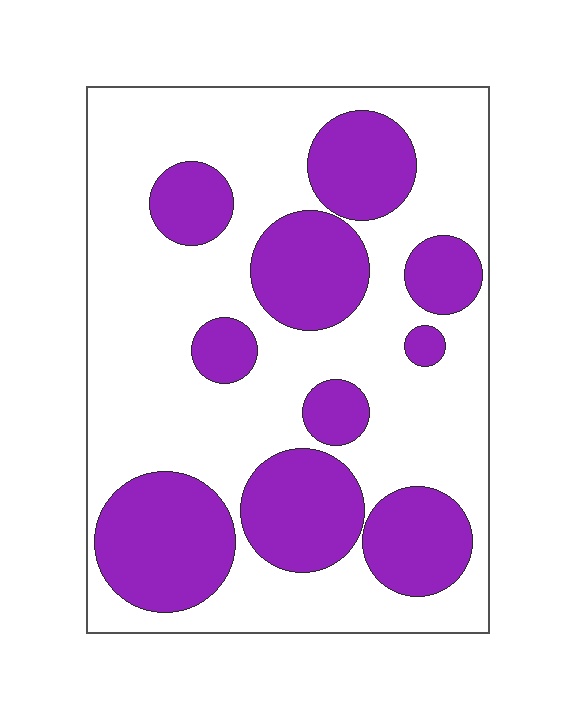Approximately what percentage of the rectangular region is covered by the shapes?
Approximately 35%.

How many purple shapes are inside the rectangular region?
10.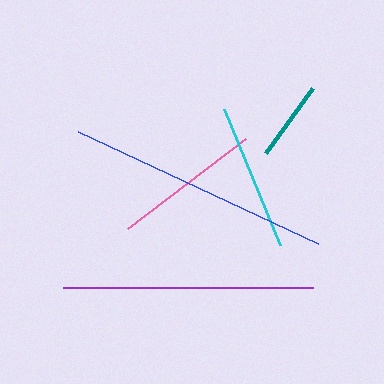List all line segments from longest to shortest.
From longest to shortest: blue, purple, pink, cyan, teal.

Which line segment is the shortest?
The teal line is the shortest at approximately 80 pixels.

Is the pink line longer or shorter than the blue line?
The blue line is longer than the pink line.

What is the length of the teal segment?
The teal segment is approximately 80 pixels long.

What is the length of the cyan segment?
The cyan segment is approximately 147 pixels long.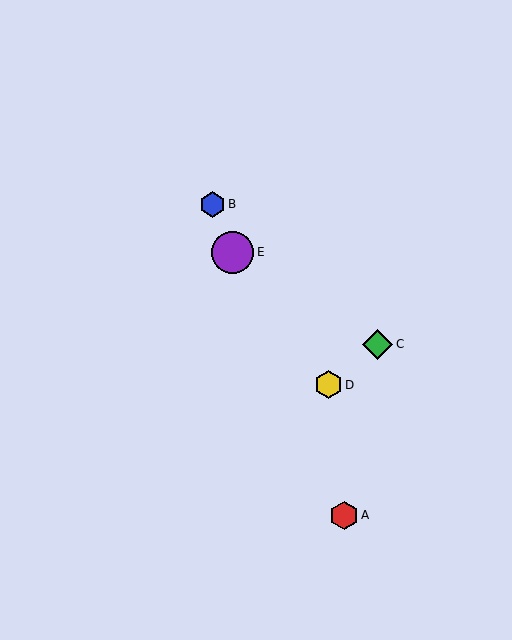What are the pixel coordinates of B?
Object B is at (212, 204).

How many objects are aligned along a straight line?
3 objects (A, B, E) are aligned along a straight line.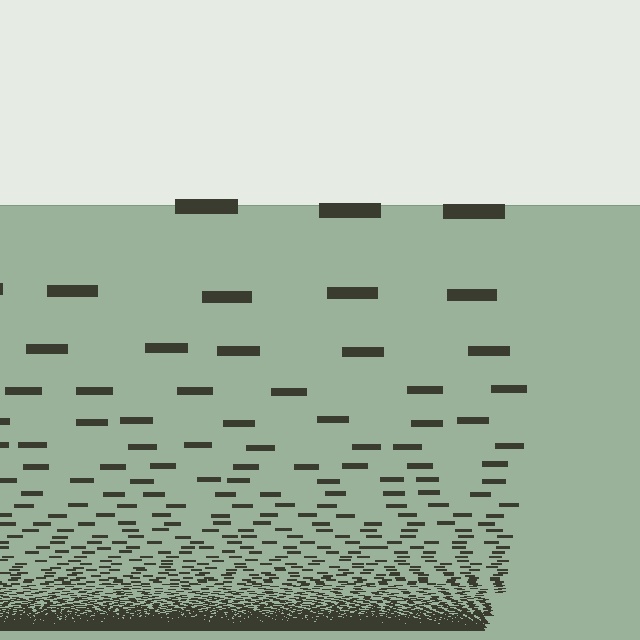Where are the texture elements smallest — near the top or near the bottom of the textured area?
Near the bottom.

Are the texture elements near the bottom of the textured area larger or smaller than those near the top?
Smaller. The gradient is inverted — elements near the bottom are smaller and denser.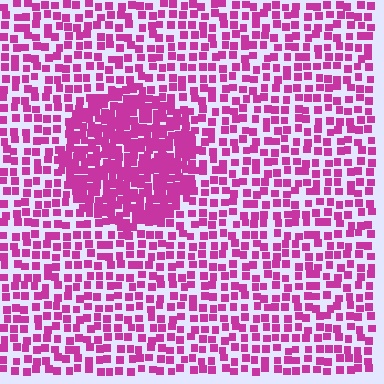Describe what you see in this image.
The image contains small magenta elements arranged at two different densities. A circle-shaped region is visible where the elements are more densely packed than the surrounding area.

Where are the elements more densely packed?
The elements are more densely packed inside the circle boundary.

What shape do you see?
I see a circle.